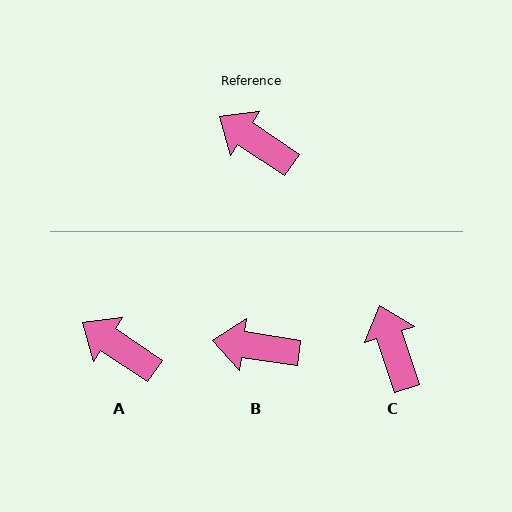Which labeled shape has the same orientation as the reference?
A.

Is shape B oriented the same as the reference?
No, it is off by about 26 degrees.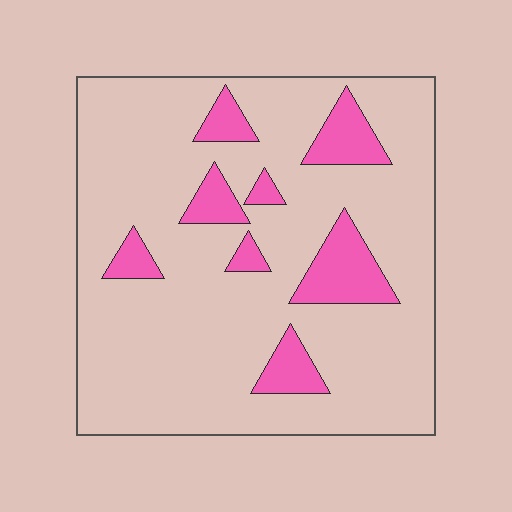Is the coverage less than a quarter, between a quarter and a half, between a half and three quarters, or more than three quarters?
Less than a quarter.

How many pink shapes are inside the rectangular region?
8.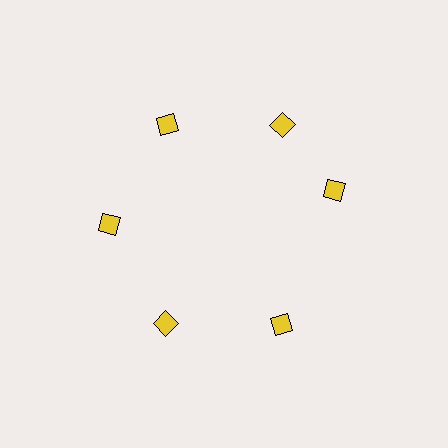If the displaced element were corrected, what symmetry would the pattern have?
It would have 6-fold rotational symmetry — the pattern would map onto itself every 60 degrees.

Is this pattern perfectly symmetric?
No. The 6 yellow diamonds are arranged in a ring, but one element near the 3 o'clock position is rotated out of alignment along the ring, breaking the 6-fold rotational symmetry.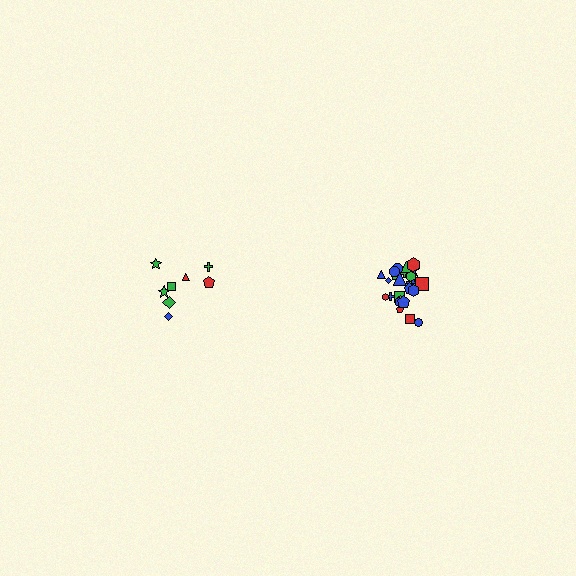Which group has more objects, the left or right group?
The right group.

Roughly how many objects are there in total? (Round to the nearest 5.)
Roughly 35 objects in total.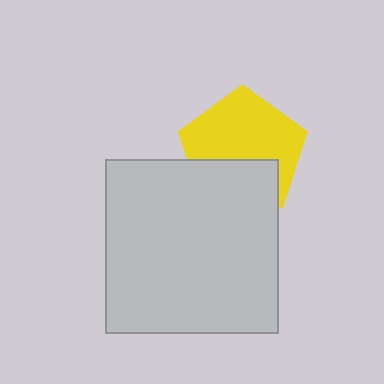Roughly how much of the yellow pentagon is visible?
About half of it is visible (roughly 63%).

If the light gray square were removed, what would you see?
You would see the complete yellow pentagon.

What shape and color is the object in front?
The object in front is a light gray square.